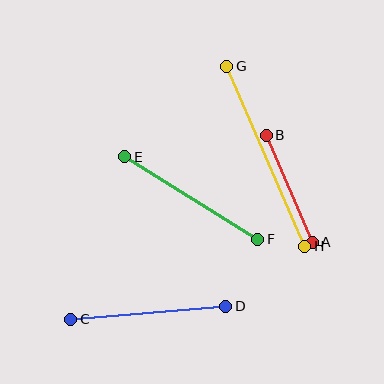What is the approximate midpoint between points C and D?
The midpoint is at approximately (148, 313) pixels.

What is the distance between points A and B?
The distance is approximately 117 pixels.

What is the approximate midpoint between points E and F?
The midpoint is at approximately (191, 198) pixels.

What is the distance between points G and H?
The distance is approximately 196 pixels.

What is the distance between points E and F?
The distance is approximately 156 pixels.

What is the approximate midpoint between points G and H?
The midpoint is at approximately (266, 156) pixels.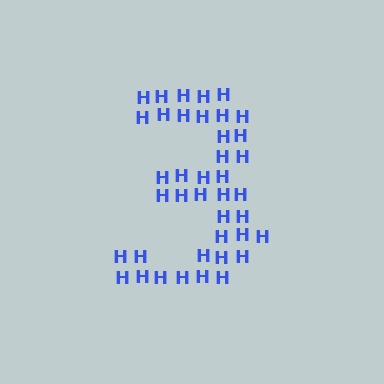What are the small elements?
The small elements are letter H's.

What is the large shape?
The large shape is the digit 3.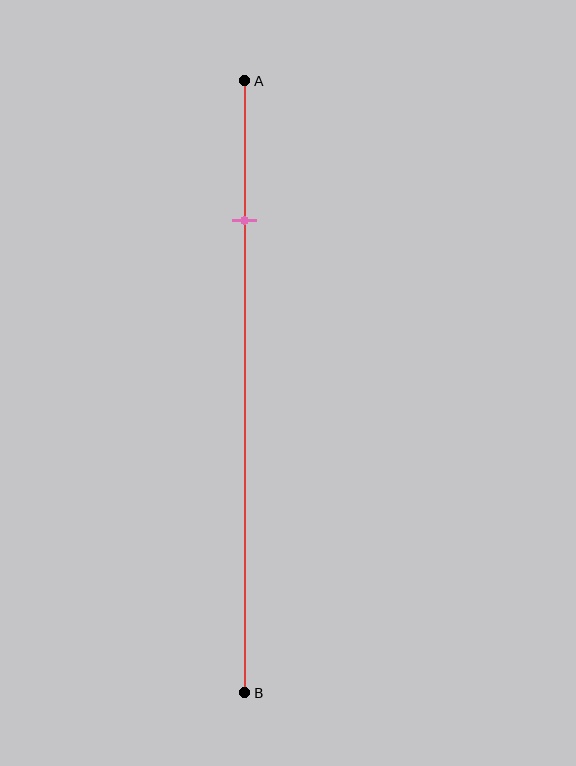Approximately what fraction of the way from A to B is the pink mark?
The pink mark is approximately 25% of the way from A to B.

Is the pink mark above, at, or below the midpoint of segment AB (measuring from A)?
The pink mark is above the midpoint of segment AB.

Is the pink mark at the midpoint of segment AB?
No, the mark is at about 25% from A, not at the 50% midpoint.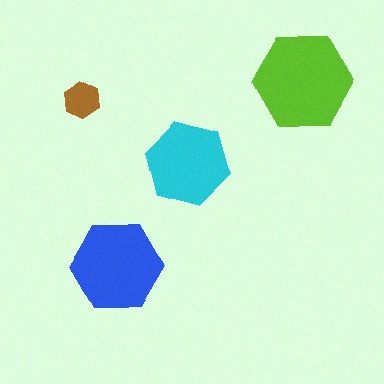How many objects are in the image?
There are 4 objects in the image.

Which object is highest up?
The lime hexagon is topmost.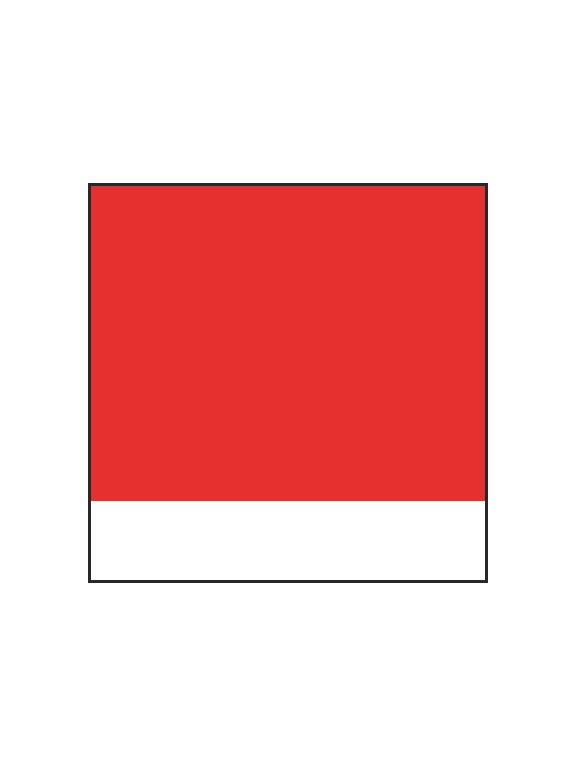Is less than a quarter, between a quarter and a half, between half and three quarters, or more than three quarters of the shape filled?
More than three quarters.